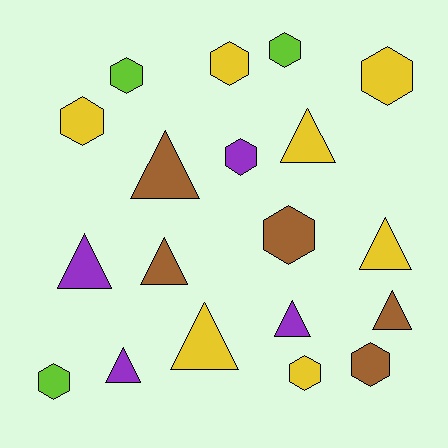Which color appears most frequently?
Yellow, with 7 objects.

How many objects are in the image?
There are 19 objects.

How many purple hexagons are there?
There is 1 purple hexagon.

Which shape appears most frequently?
Hexagon, with 10 objects.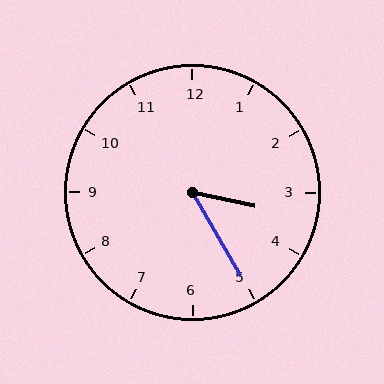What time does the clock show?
3:25.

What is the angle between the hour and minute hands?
Approximately 48 degrees.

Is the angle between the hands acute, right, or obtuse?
It is acute.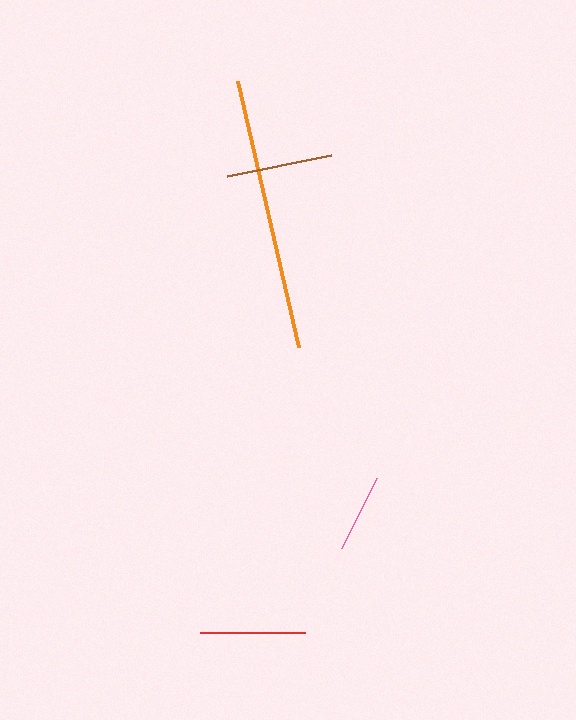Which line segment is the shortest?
The pink line is the shortest at approximately 78 pixels.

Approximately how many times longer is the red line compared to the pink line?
The red line is approximately 1.3 times the length of the pink line.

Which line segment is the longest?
The orange line is the longest at approximately 273 pixels.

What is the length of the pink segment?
The pink segment is approximately 78 pixels long.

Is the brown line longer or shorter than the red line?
The brown line is longer than the red line.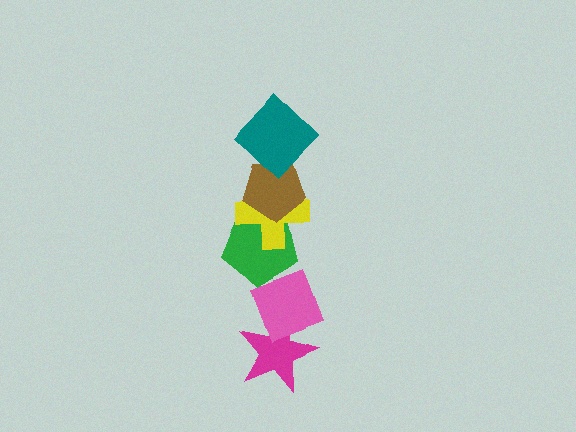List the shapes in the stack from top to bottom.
From top to bottom: the teal diamond, the brown pentagon, the yellow cross, the green pentagon, the pink diamond, the magenta star.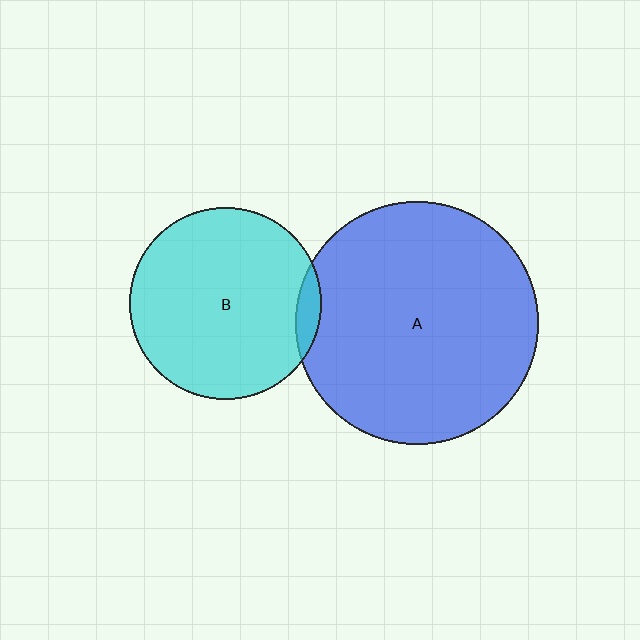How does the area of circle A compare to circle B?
Approximately 1.6 times.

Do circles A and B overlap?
Yes.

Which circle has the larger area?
Circle A (blue).